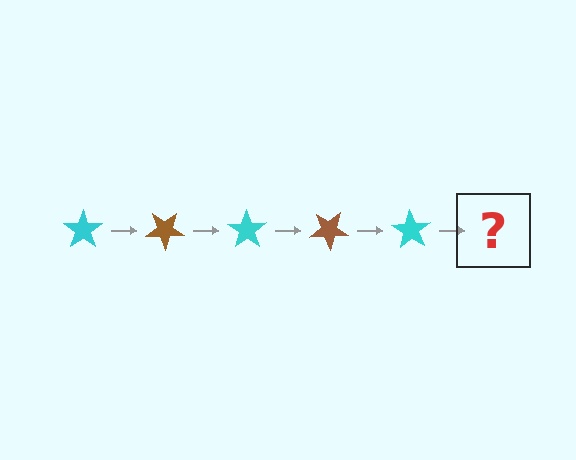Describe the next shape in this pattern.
It should be a brown star, rotated 175 degrees from the start.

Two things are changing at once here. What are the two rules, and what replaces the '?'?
The two rules are that it rotates 35 degrees each step and the color cycles through cyan and brown. The '?' should be a brown star, rotated 175 degrees from the start.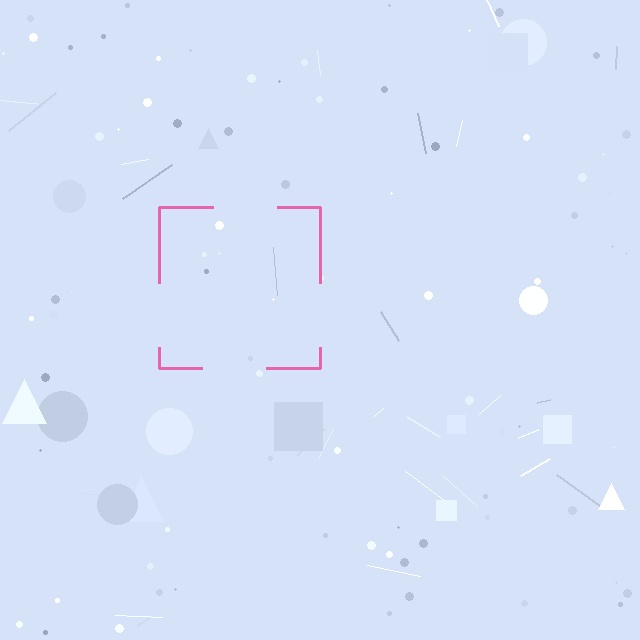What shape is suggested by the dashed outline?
The dashed outline suggests a square.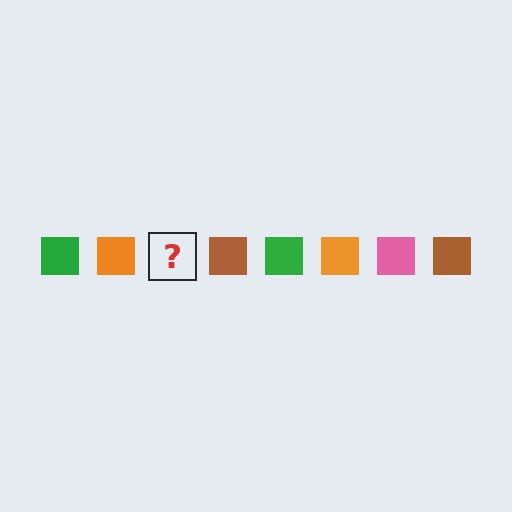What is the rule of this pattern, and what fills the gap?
The rule is that the pattern cycles through green, orange, pink, brown squares. The gap should be filled with a pink square.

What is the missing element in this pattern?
The missing element is a pink square.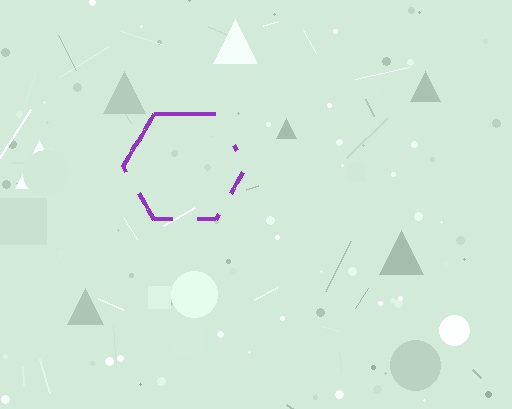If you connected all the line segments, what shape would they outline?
They would outline a hexagon.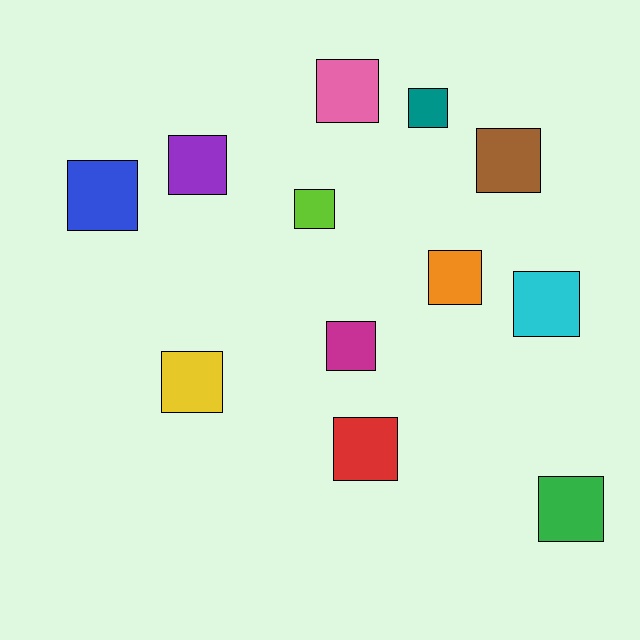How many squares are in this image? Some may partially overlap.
There are 12 squares.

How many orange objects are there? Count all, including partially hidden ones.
There is 1 orange object.